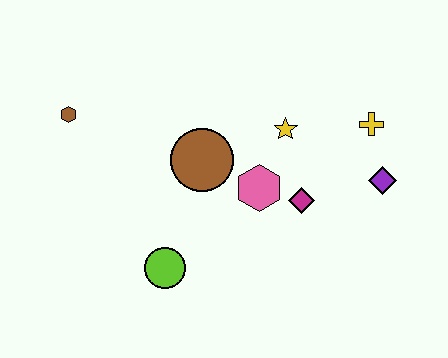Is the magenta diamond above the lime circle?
Yes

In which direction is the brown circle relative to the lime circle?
The brown circle is above the lime circle.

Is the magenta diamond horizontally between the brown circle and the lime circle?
No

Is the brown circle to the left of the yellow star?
Yes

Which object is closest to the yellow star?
The pink hexagon is closest to the yellow star.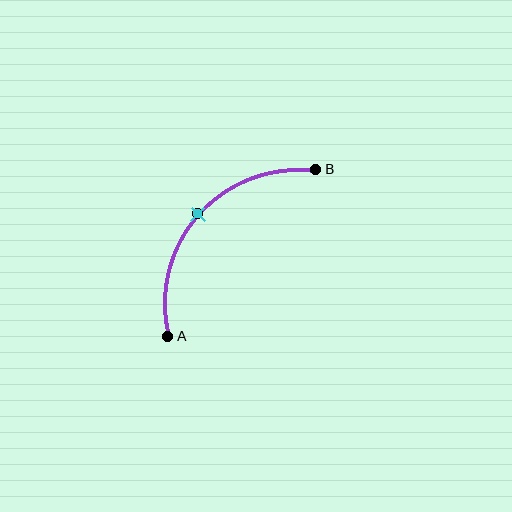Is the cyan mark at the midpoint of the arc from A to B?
Yes. The cyan mark lies on the arc at equal arc-length from both A and B — it is the arc midpoint.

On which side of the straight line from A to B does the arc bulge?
The arc bulges above and to the left of the straight line connecting A and B.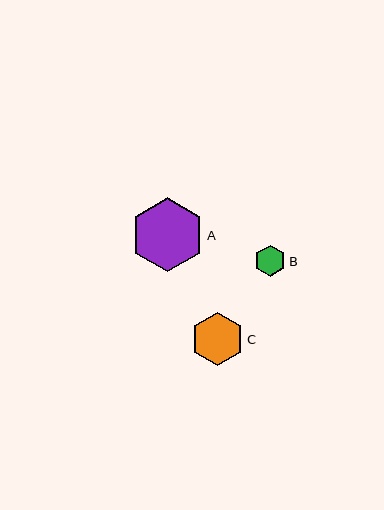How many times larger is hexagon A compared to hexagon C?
Hexagon A is approximately 1.4 times the size of hexagon C.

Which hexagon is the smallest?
Hexagon B is the smallest with a size of approximately 31 pixels.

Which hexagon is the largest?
Hexagon A is the largest with a size of approximately 74 pixels.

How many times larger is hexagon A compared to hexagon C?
Hexagon A is approximately 1.4 times the size of hexagon C.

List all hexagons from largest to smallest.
From largest to smallest: A, C, B.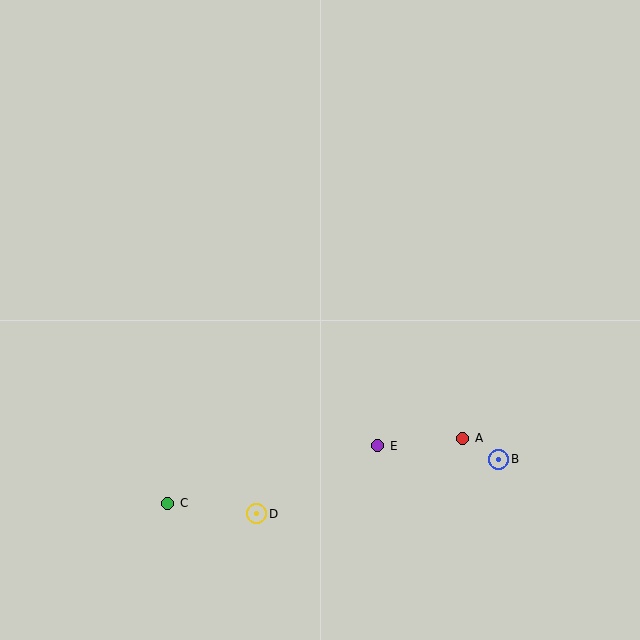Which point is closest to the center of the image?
Point E at (378, 446) is closest to the center.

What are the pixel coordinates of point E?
Point E is at (378, 446).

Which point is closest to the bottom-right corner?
Point B is closest to the bottom-right corner.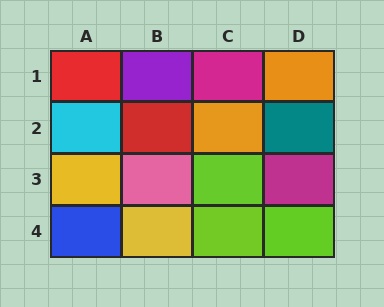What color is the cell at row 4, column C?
Lime.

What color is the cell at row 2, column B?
Red.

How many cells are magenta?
2 cells are magenta.